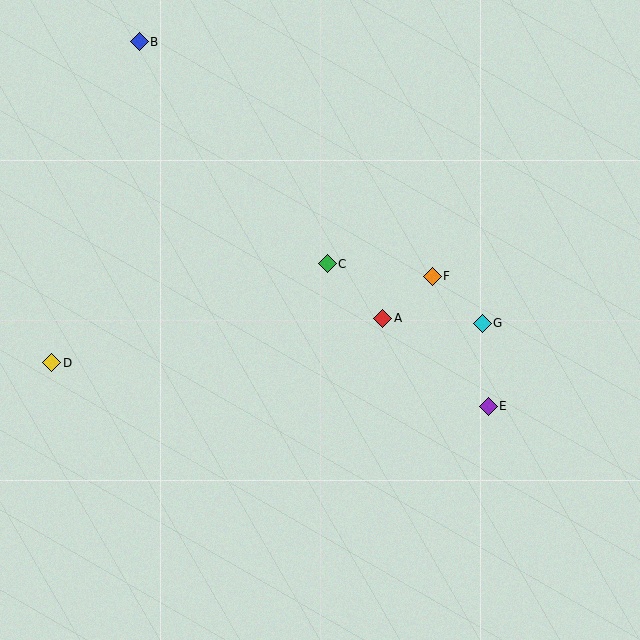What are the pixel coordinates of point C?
Point C is at (327, 264).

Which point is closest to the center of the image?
Point C at (327, 264) is closest to the center.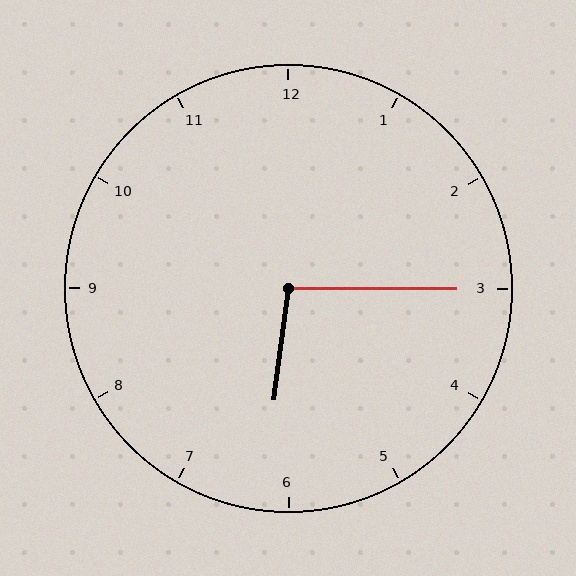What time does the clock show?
6:15.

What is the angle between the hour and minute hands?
Approximately 98 degrees.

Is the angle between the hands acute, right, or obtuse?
It is obtuse.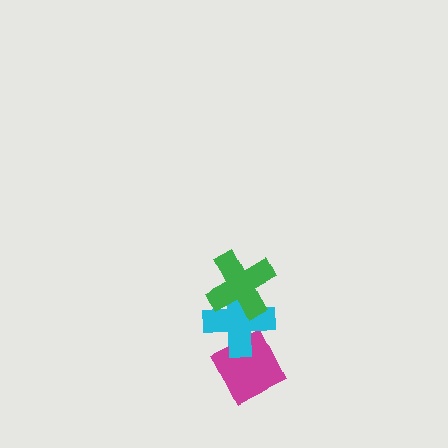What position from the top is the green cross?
The green cross is 1st from the top.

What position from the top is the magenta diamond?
The magenta diamond is 3rd from the top.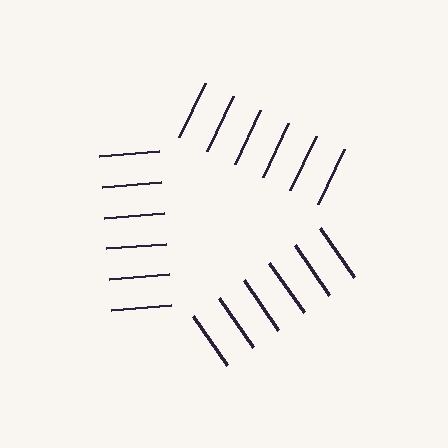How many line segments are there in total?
18 — 6 along each of the 3 edges.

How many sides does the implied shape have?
3 sides — the line-ends trace a triangle.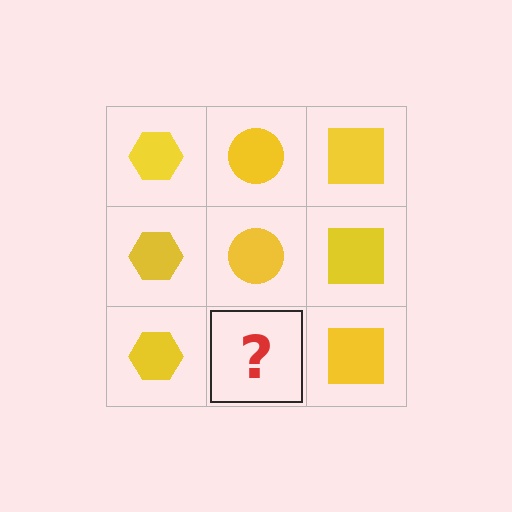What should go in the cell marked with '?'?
The missing cell should contain a yellow circle.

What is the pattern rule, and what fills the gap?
The rule is that each column has a consistent shape. The gap should be filled with a yellow circle.